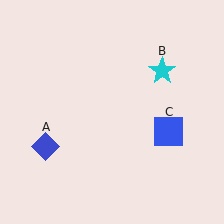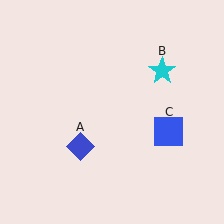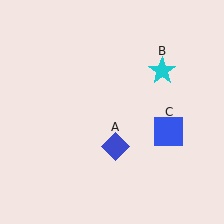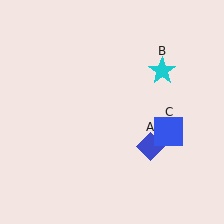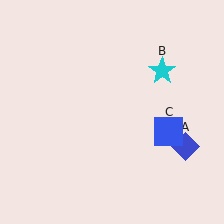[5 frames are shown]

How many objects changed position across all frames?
1 object changed position: blue diamond (object A).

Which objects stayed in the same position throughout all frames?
Cyan star (object B) and blue square (object C) remained stationary.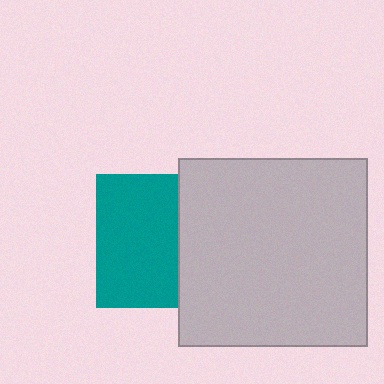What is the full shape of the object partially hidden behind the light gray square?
The partially hidden object is a teal square.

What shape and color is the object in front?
The object in front is a light gray square.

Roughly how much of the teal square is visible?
About half of it is visible (roughly 60%).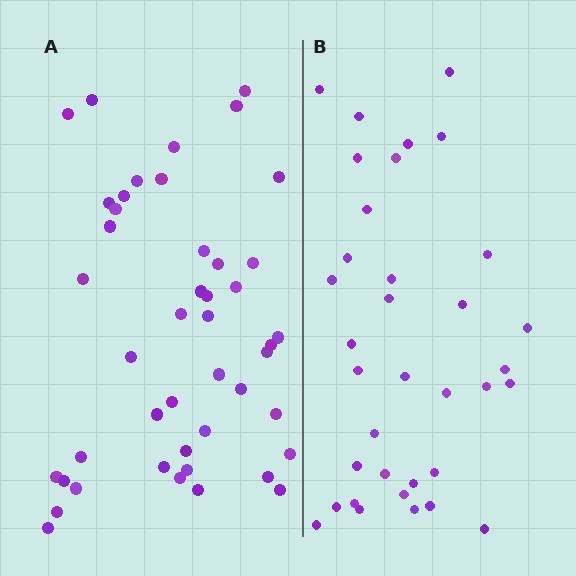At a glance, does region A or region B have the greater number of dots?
Region A (the left region) has more dots.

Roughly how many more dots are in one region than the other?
Region A has roughly 10 or so more dots than region B.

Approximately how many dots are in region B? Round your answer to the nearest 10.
About 40 dots. (The exact count is 35, which rounds to 40.)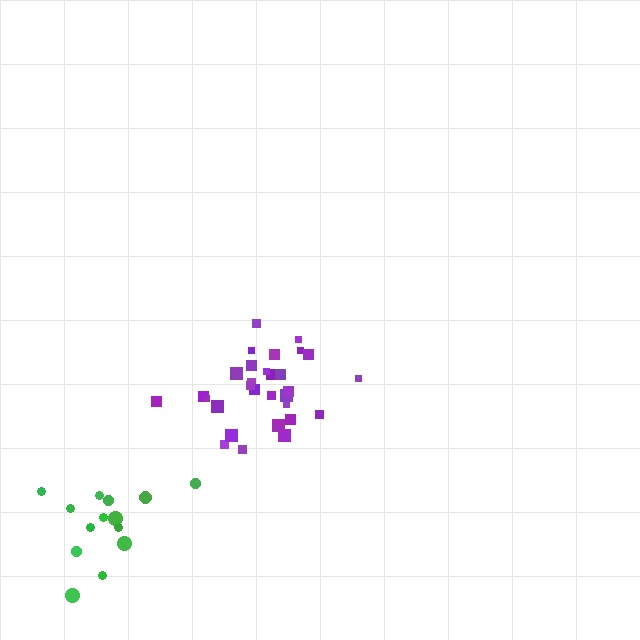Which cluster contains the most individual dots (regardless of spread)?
Purple (30).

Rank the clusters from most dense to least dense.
purple, green.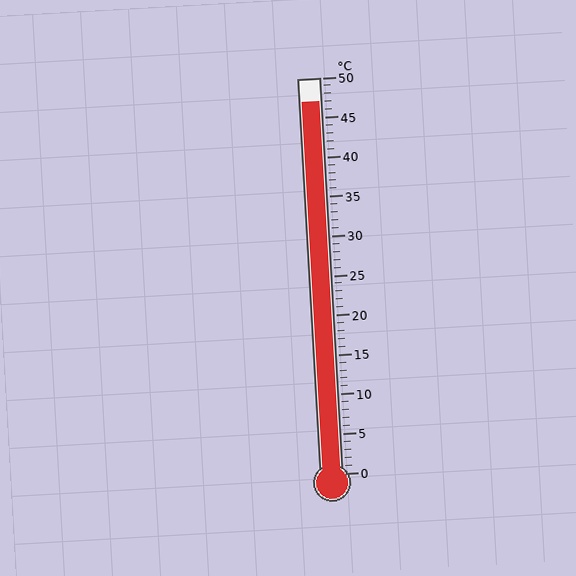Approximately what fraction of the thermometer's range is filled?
The thermometer is filled to approximately 95% of its range.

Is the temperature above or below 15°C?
The temperature is above 15°C.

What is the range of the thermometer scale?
The thermometer scale ranges from 0°C to 50°C.